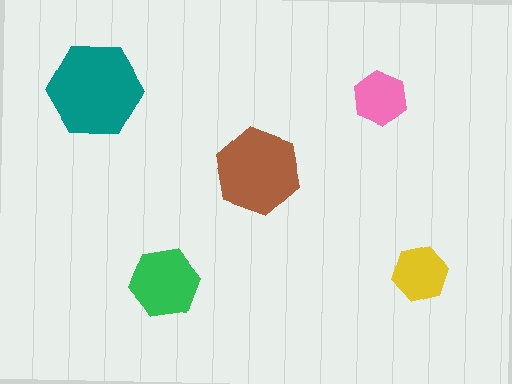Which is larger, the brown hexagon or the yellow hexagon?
The brown one.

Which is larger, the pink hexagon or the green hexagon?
The green one.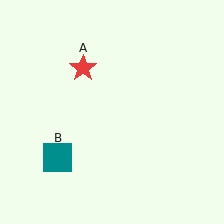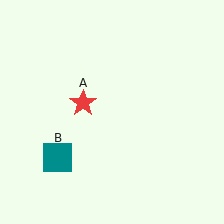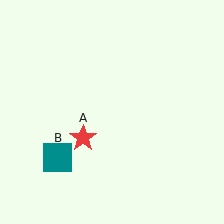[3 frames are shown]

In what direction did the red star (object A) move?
The red star (object A) moved down.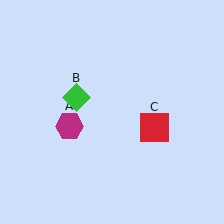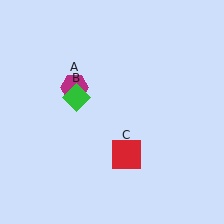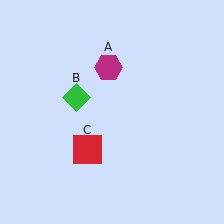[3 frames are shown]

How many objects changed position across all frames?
2 objects changed position: magenta hexagon (object A), red square (object C).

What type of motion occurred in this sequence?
The magenta hexagon (object A), red square (object C) rotated clockwise around the center of the scene.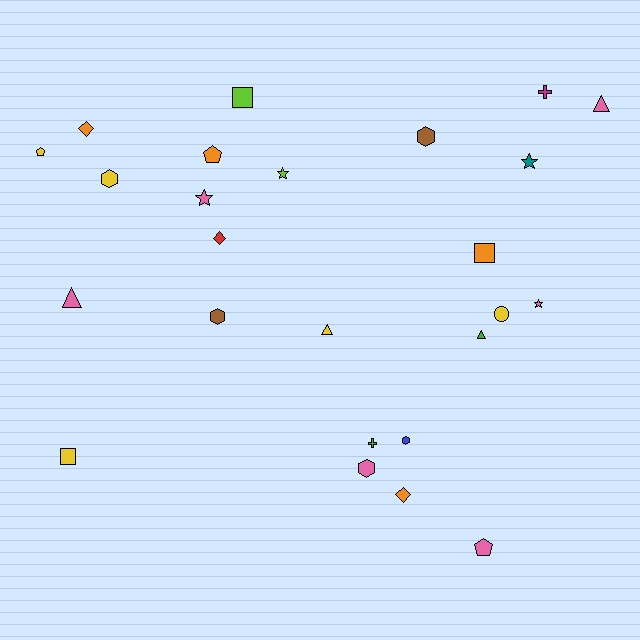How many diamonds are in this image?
There are 3 diamonds.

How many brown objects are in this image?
There are 2 brown objects.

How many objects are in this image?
There are 25 objects.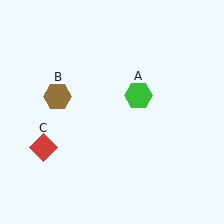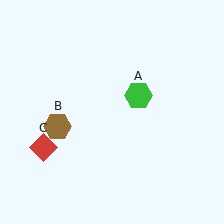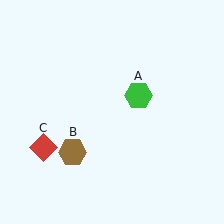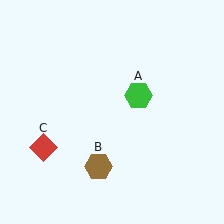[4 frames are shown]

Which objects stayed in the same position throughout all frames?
Green hexagon (object A) and red diamond (object C) remained stationary.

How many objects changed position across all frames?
1 object changed position: brown hexagon (object B).